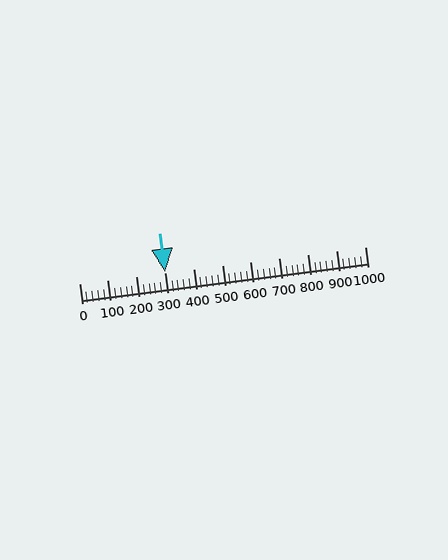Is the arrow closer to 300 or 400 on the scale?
The arrow is closer to 300.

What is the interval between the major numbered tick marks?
The major tick marks are spaced 100 units apart.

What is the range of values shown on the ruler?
The ruler shows values from 0 to 1000.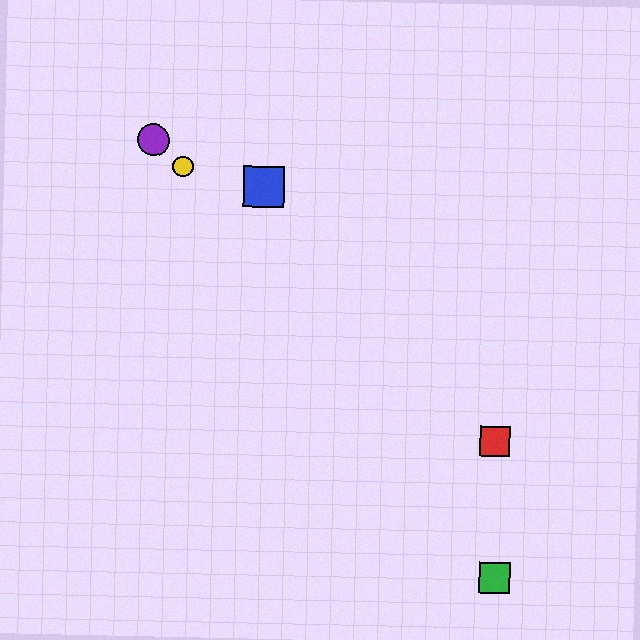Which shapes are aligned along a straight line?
The red square, the yellow circle, the purple circle are aligned along a straight line.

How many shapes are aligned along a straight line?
3 shapes (the red square, the yellow circle, the purple circle) are aligned along a straight line.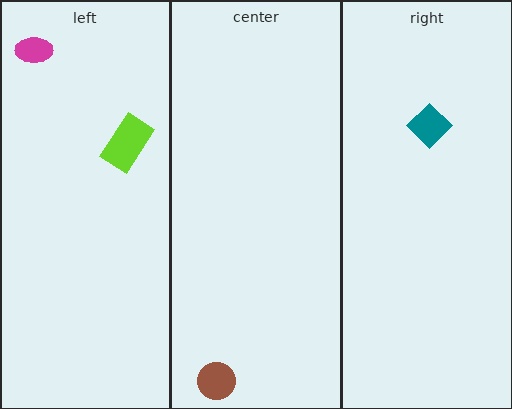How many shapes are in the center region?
1.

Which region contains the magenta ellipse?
The left region.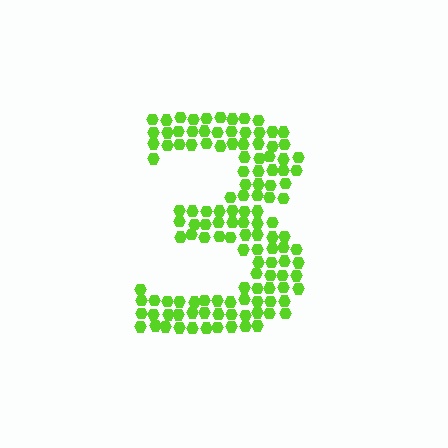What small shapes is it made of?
It is made of small hexagons.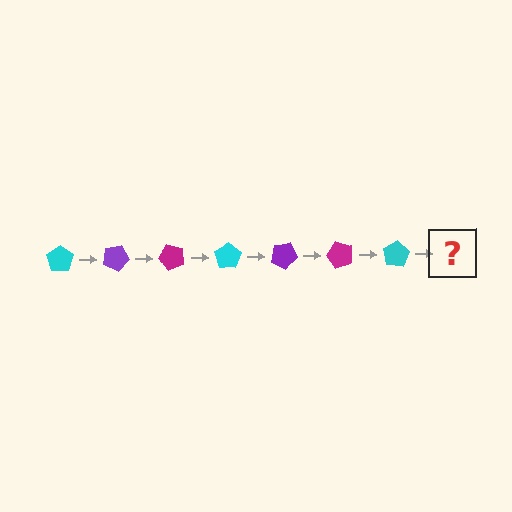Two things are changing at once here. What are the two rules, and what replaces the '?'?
The two rules are that it rotates 25 degrees each step and the color cycles through cyan, purple, and magenta. The '?' should be a purple pentagon, rotated 175 degrees from the start.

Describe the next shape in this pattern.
It should be a purple pentagon, rotated 175 degrees from the start.